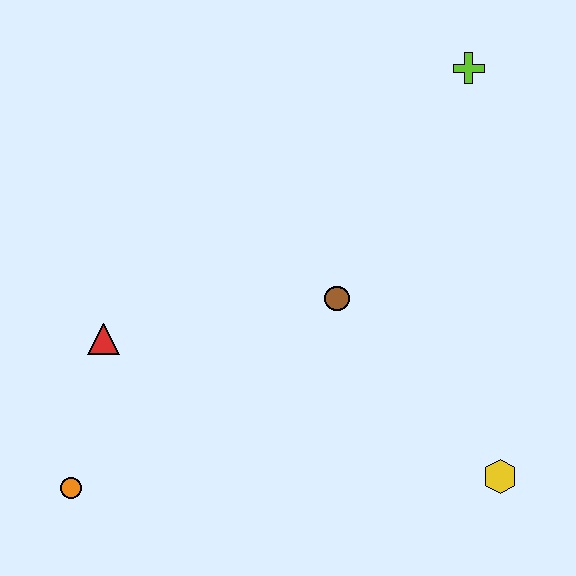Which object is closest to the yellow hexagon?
The brown circle is closest to the yellow hexagon.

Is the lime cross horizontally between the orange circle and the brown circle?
No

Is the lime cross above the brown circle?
Yes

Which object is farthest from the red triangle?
The lime cross is farthest from the red triangle.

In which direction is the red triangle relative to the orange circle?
The red triangle is above the orange circle.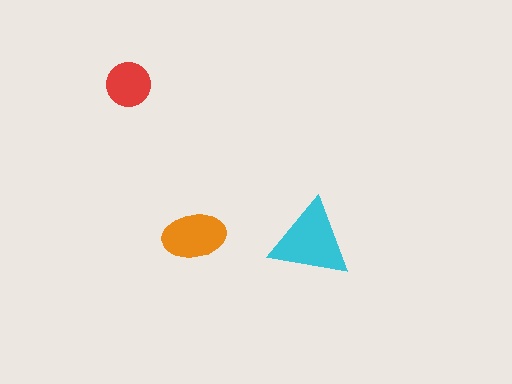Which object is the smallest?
The red circle.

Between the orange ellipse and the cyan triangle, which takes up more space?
The cyan triangle.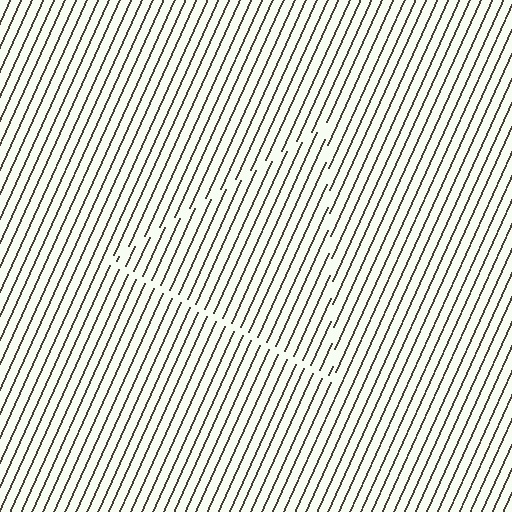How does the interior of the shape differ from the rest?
The interior of the shape contains the same grating, shifted by half a period — the contour is defined by the phase discontinuity where line-ends from the inner and outer gratings abut.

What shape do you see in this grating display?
An illusory triangle. The interior of the shape contains the same grating, shifted by half a period — the contour is defined by the phase discontinuity where line-ends from the inner and outer gratings abut.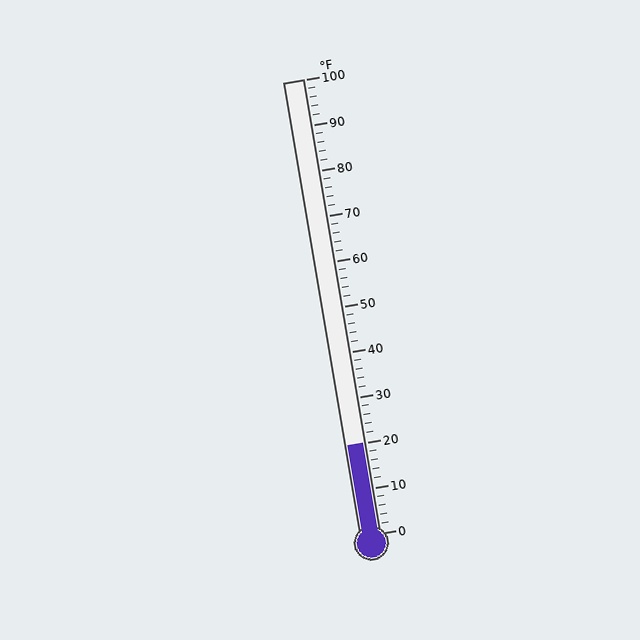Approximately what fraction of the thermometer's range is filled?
The thermometer is filled to approximately 20% of its range.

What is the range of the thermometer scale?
The thermometer scale ranges from 0°F to 100°F.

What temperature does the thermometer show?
The thermometer shows approximately 20°F.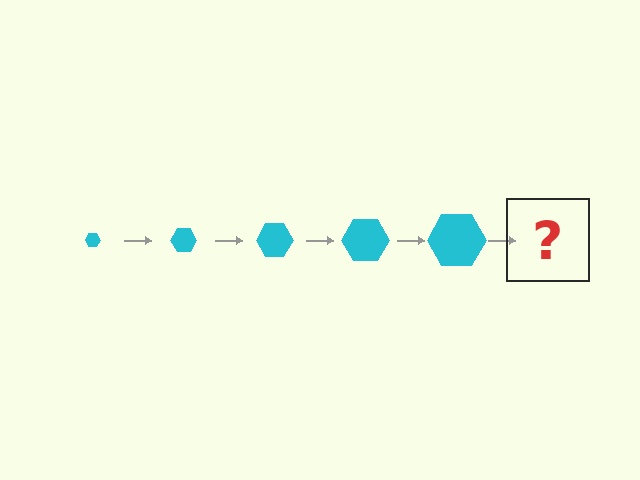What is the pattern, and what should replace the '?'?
The pattern is that the hexagon gets progressively larger each step. The '?' should be a cyan hexagon, larger than the previous one.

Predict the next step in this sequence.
The next step is a cyan hexagon, larger than the previous one.